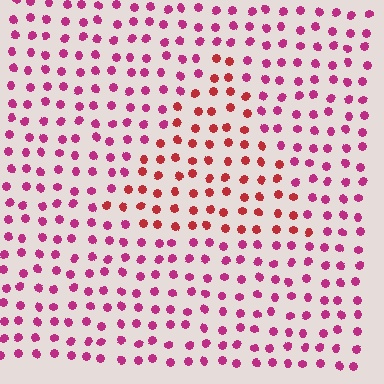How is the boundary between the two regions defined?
The boundary is defined purely by a slight shift in hue (about 33 degrees). Spacing, size, and orientation are identical on both sides.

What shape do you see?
I see a triangle.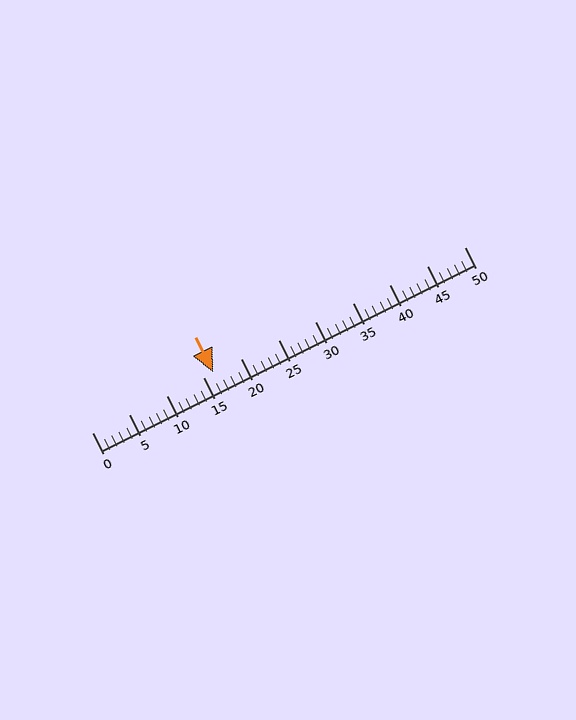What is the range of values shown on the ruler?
The ruler shows values from 0 to 50.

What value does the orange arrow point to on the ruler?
The orange arrow points to approximately 16.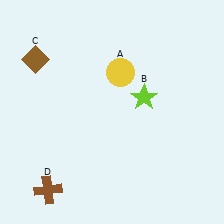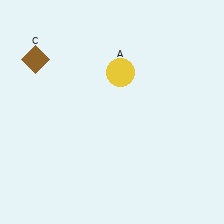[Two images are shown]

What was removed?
The brown cross (D), the lime star (B) were removed in Image 2.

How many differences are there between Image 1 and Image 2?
There are 2 differences between the two images.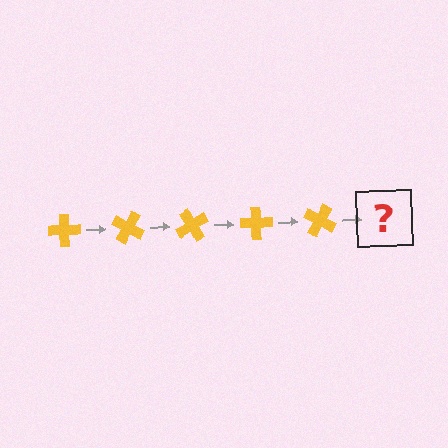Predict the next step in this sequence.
The next step is a yellow cross rotated 150 degrees.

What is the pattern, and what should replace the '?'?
The pattern is that the cross rotates 30 degrees each step. The '?' should be a yellow cross rotated 150 degrees.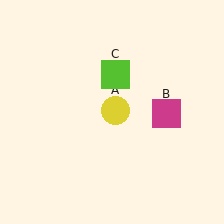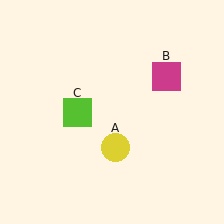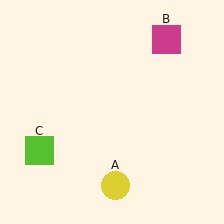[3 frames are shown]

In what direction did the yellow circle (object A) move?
The yellow circle (object A) moved down.